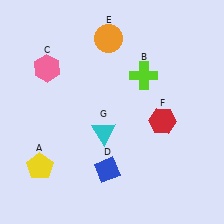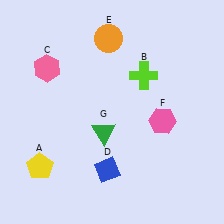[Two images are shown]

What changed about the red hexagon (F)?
In Image 1, F is red. In Image 2, it changed to pink.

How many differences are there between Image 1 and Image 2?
There are 2 differences between the two images.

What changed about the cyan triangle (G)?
In Image 1, G is cyan. In Image 2, it changed to green.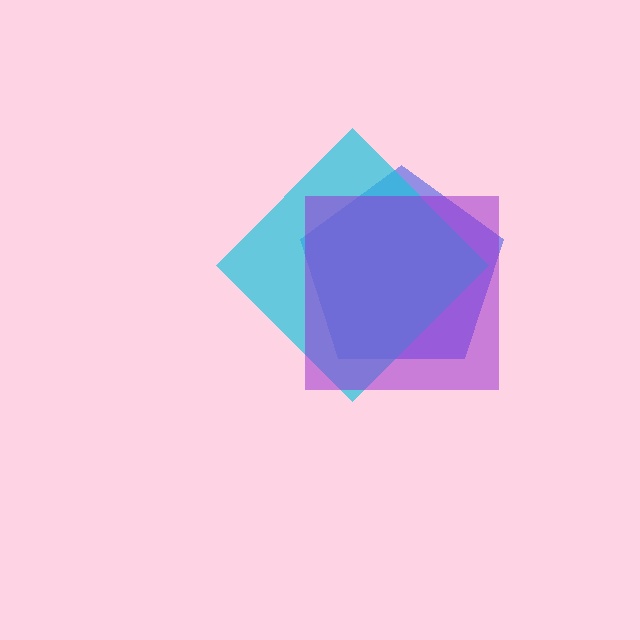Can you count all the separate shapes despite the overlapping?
Yes, there are 3 separate shapes.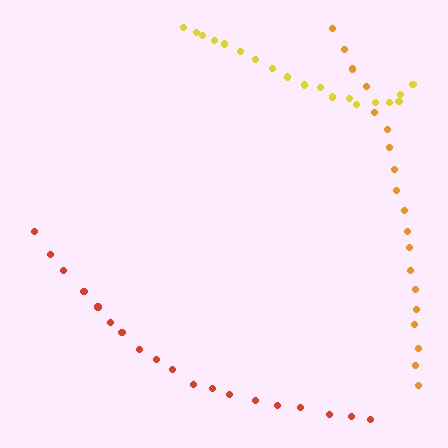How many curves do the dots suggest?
There are 3 distinct paths.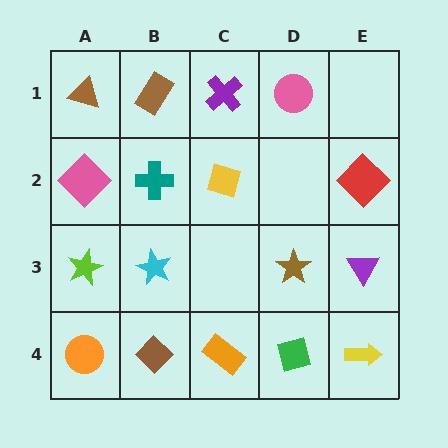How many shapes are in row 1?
4 shapes.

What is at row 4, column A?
An orange circle.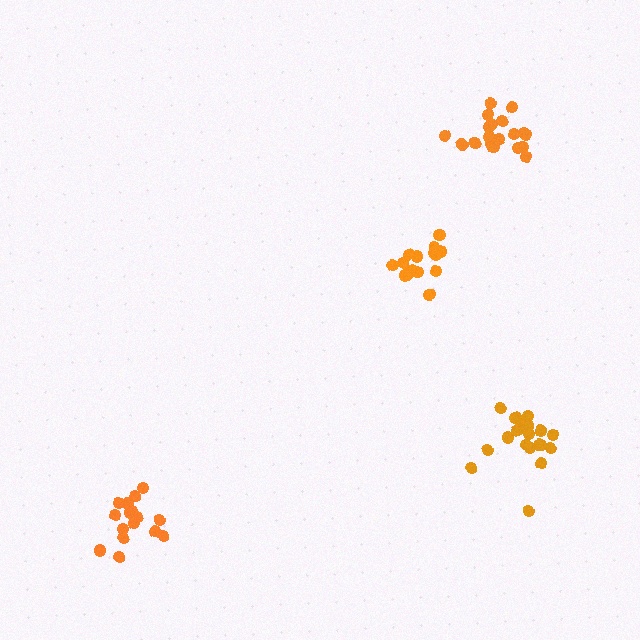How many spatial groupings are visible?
There are 4 spatial groupings.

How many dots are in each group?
Group 1: 19 dots, Group 2: 19 dots, Group 3: 16 dots, Group 4: 16 dots (70 total).